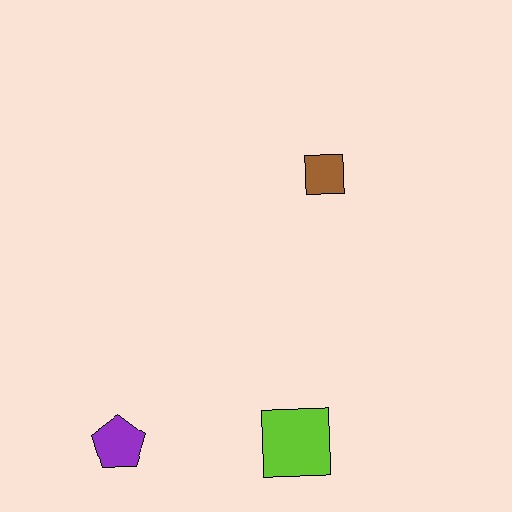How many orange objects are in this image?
There are no orange objects.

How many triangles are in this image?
There are no triangles.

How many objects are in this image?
There are 3 objects.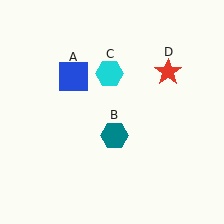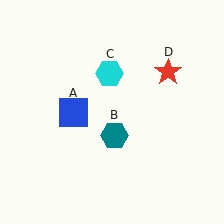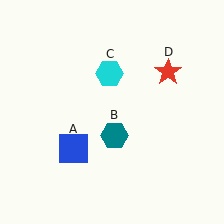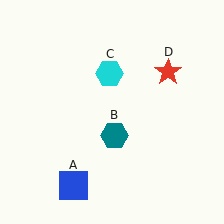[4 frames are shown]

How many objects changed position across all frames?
1 object changed position: blue square (object A).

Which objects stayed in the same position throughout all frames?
Teal hexagon (object B) and cyan hexagon (object C) and red star (object D) remained stationary.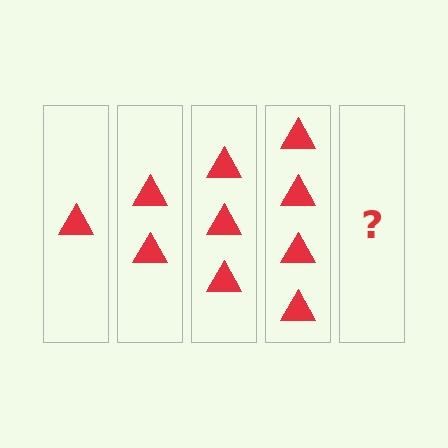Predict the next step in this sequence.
The next step is 5 triangles.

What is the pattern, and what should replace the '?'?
The pattern is that each step adds one more triangle. The '?' should be 5 triangles.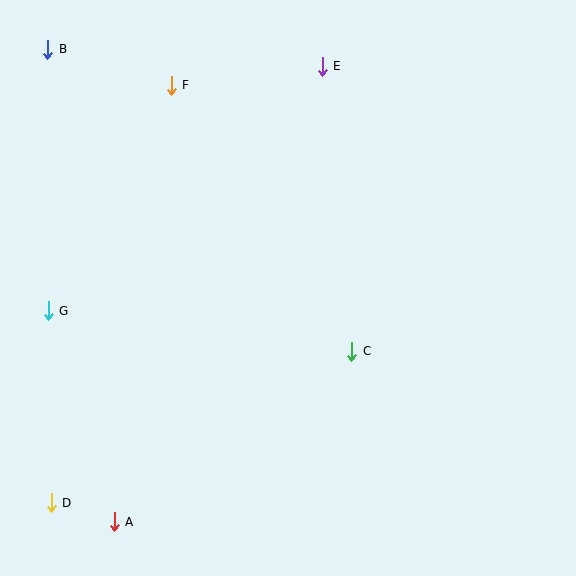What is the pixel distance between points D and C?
The distance between D and C is 337 pixels.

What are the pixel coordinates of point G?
Point G is at (48, 311).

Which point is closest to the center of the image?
Point C at (352, 351) is closest to the center.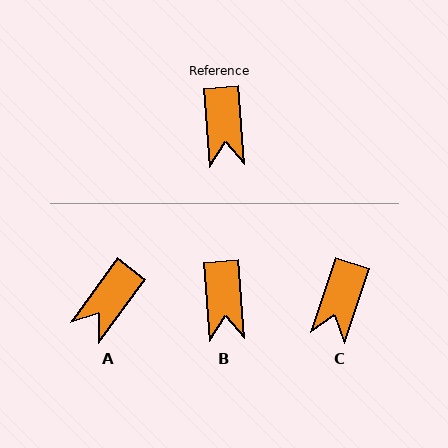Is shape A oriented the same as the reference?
No, it is off by about 41 degrees.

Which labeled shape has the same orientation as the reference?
B.